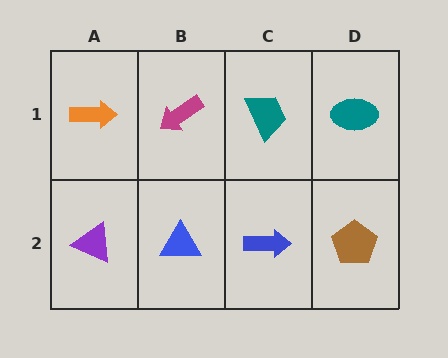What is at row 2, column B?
A blue triangle.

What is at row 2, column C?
A blue arrow.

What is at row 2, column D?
A brown pentagon.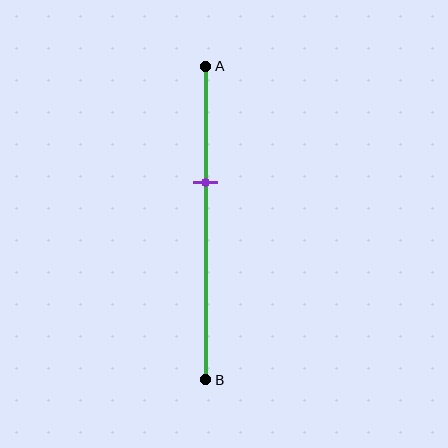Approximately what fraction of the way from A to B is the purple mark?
The purple mark is approximately 35% of the way from A to B.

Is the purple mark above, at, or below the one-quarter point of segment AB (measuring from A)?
The purple mark is below the one-quarter point of segment AB.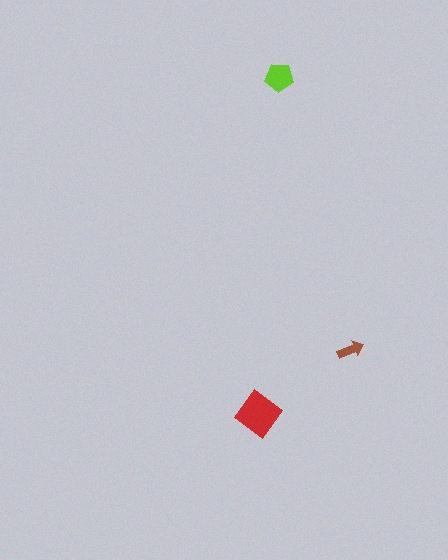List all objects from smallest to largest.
The brown arrow, the lime pentagon, the red diamond.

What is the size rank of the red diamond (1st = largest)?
1st.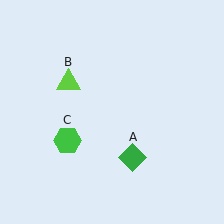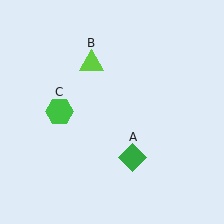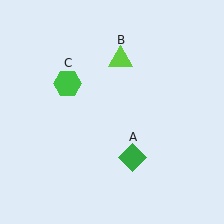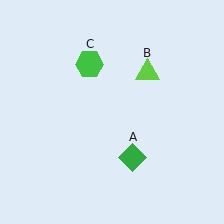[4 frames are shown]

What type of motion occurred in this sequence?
The lime triangle (object B), green hexagon (object C) rotated clockwise around the center of the scene.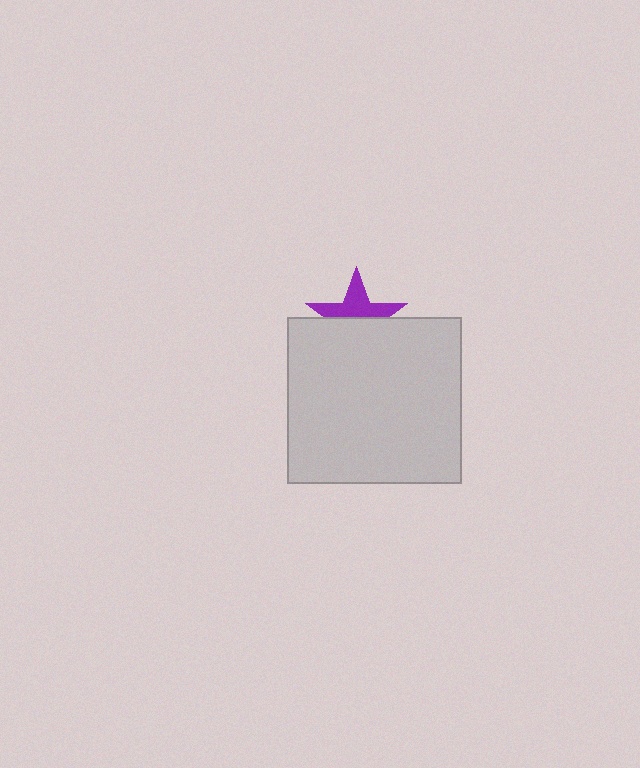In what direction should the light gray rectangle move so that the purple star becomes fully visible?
The light gray rectangle should move down. That is the shortest direction to clear the overlap and leave the purple star fully visible.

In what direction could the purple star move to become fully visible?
The purple star could move up. That would shift it out from behind the light gray rectangle entirely.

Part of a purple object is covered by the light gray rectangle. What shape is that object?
It is a star.